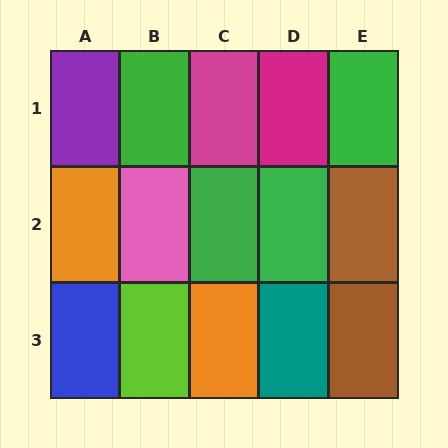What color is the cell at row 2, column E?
Brown.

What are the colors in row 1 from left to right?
Purple, green, magenta, magenta, green.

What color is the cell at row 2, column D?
Green.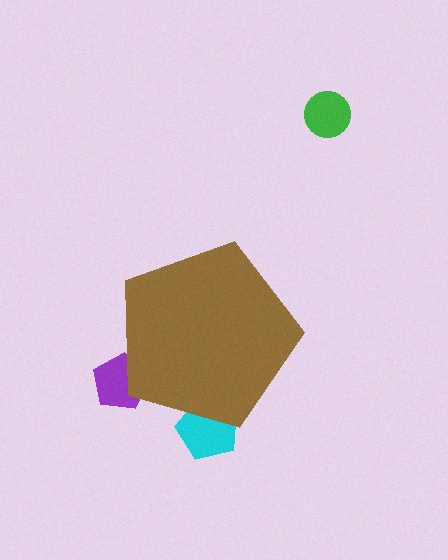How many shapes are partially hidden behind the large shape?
2 shapes are partially hidden.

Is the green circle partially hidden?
No, the green circle is fully visible.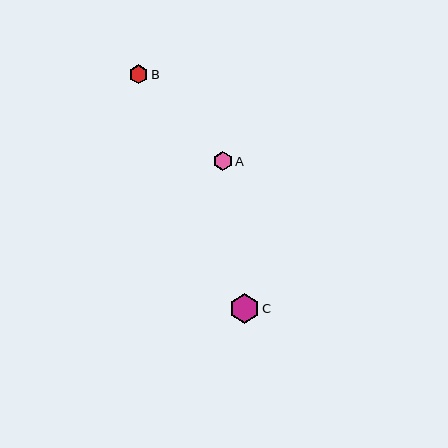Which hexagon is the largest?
Hexagon C is the largest with a size of approximately 30 pixels.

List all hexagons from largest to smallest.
From largest to smallest: C, A, B.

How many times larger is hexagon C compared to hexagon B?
Hexagon C is approximately 1.6 times the size of hexagon B.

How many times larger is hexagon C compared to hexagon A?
Hexagon C is approximately 1.5 times the size of hexagon A.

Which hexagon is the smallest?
Hexagon B is the smallest with a size of approximately 19 pixels.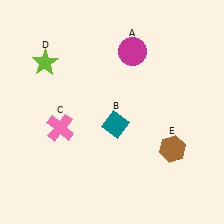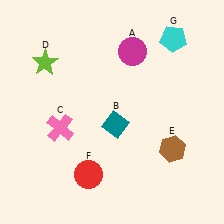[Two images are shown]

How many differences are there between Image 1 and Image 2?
There are 2 differences between the two images.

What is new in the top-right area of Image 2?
A cyan pentagon (G) was added in the top-right area of Image 2.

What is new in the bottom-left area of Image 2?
A red circle (F) was added in the bottom-left area of Image 2.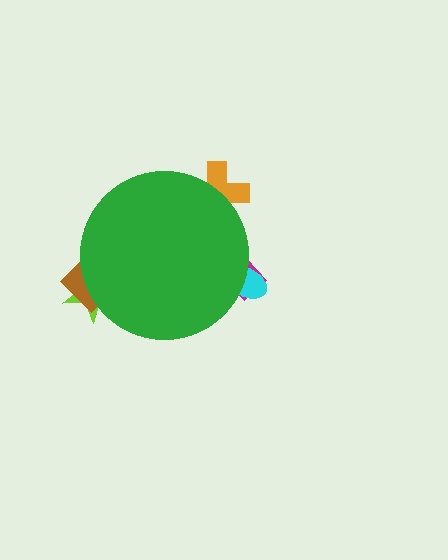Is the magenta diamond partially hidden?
Yes, the magenta diamond is partially hidden behind the green circle.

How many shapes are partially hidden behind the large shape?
5 shapes are partially hidden.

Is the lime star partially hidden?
Yes, the lime star is partially hidden behind the green circle.